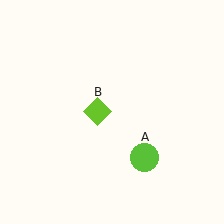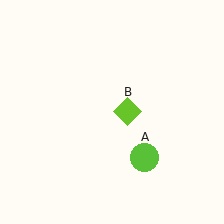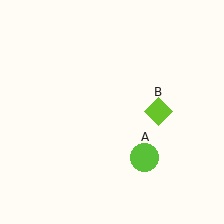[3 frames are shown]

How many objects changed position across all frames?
1 object changed position: lime diamond (object B).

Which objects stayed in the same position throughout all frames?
Lime circle (object A) remained stationary.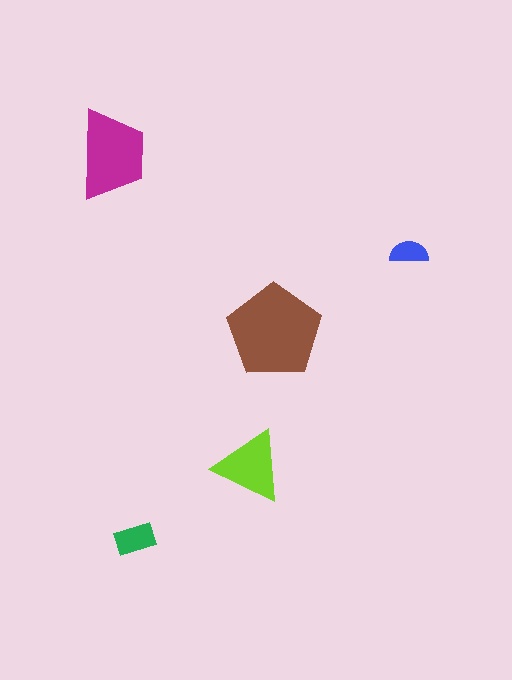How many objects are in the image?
There are 5 objects in the image.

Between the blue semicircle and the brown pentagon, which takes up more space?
The brown pentagon.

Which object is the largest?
The brown pentagon.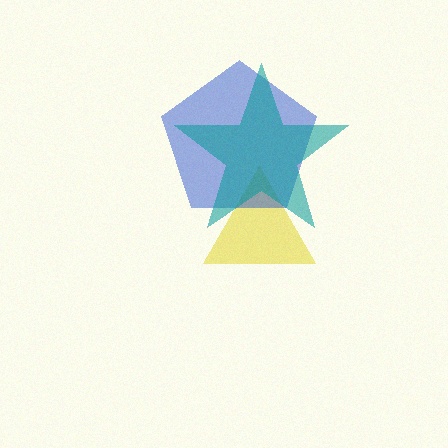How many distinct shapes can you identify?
There are 3 distinct shapes: a yellow triangle, a blue pentagon, a teal star.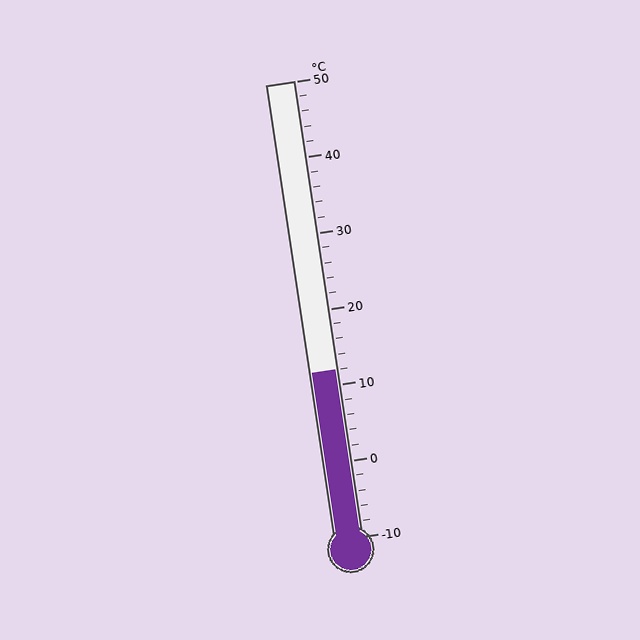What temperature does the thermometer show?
The thermometer shows approximately 12°C.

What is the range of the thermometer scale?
The thermometer scale ranges from -10°C to 50°C.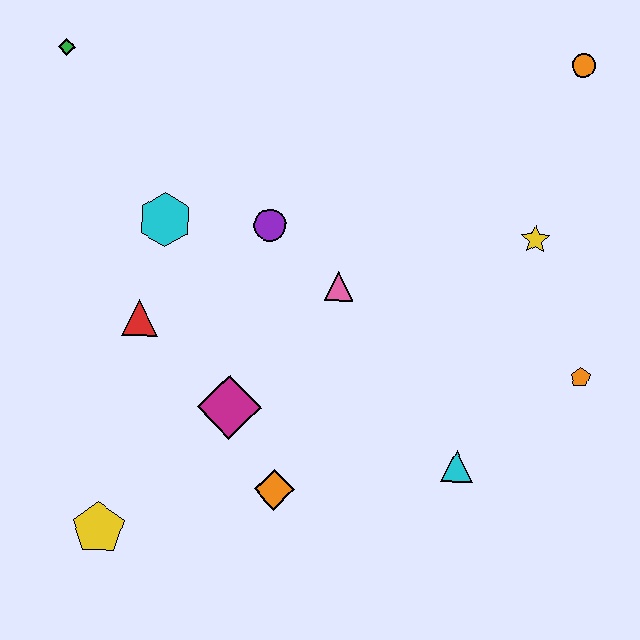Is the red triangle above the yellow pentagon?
Yes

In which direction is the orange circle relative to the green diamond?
The orange circle is to the right of the green diamond.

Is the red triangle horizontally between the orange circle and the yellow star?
No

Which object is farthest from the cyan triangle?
The green diamond is farthest from the cyan triangle.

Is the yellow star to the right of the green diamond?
Yes